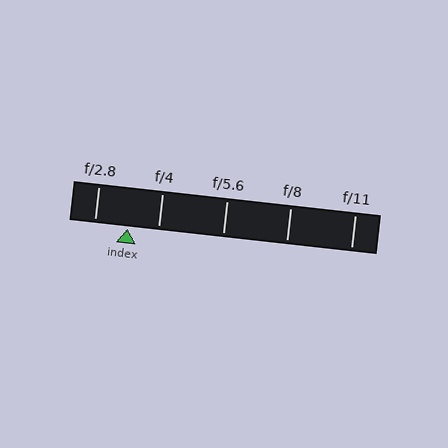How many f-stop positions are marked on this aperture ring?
There are 5 f-stop positions marked.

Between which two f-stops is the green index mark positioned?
The index mark is between f/2.8 and f/4.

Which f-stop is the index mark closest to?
The index mark is closest to f/4.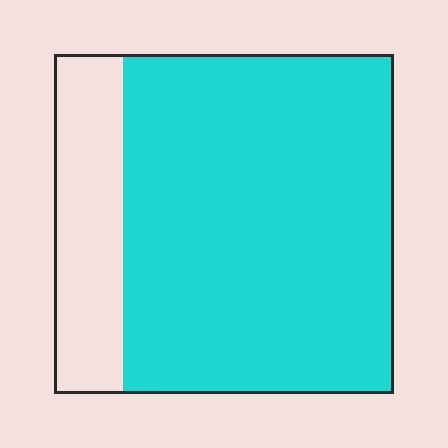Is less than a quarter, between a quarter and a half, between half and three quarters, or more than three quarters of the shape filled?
More than three quarters.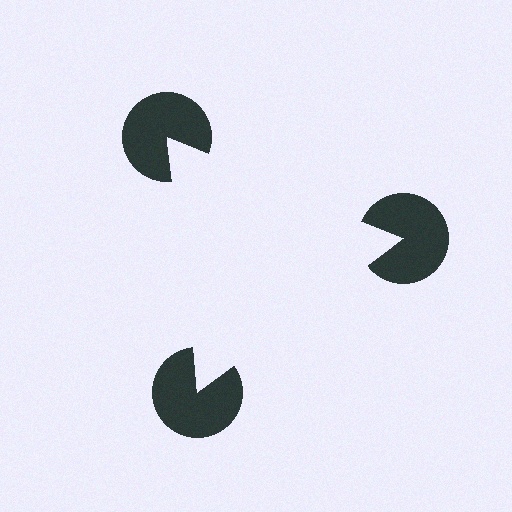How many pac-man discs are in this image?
There are 3 — one at each vertex of the illusory triangle.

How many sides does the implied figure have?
3 sides.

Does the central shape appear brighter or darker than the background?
It typically appears slightly brighter than the background, even though no actual brightness change is drawn.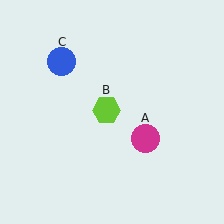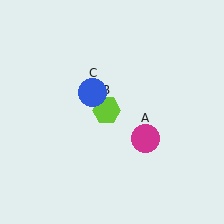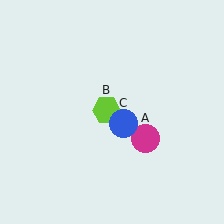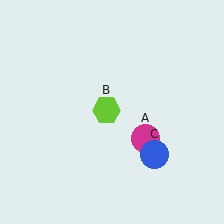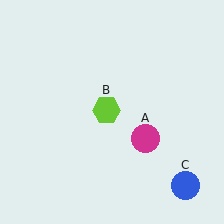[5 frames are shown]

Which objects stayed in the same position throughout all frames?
Magenta circle (object A) and lime hexagon (object B) remained stationary.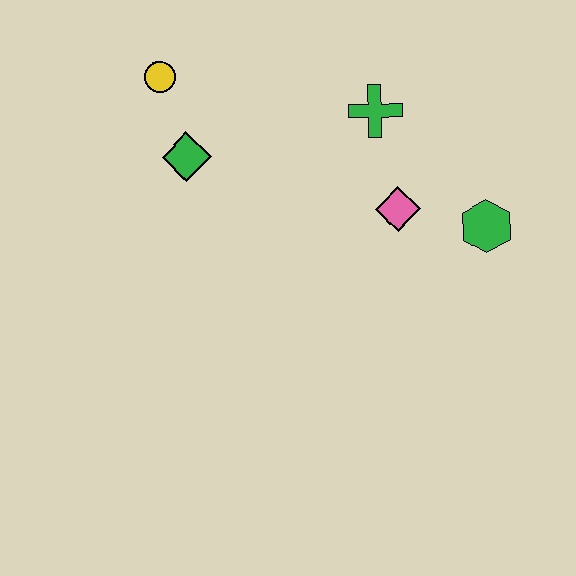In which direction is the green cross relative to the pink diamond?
The green cross is above the pink diamond.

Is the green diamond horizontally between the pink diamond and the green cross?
No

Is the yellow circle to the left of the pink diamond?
Yes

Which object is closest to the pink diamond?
The green hexagon is closest to the pink diamond.